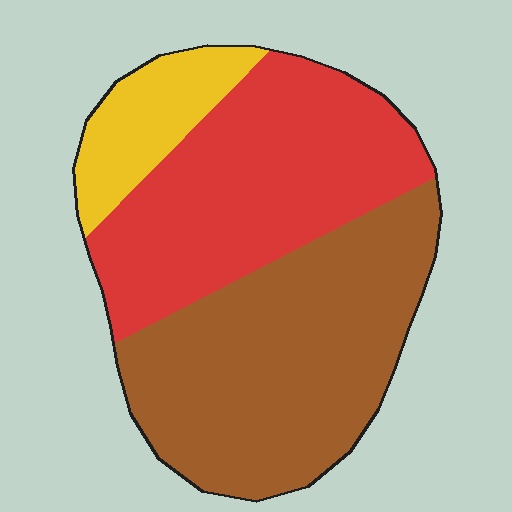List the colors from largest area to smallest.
From largest to smallest: brown, red, yellow.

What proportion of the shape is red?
Red covers around 40% of the shape.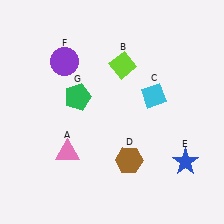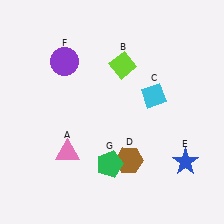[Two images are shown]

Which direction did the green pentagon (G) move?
The green pentagon (G) moved down.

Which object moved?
The green pentagon (G) moved down.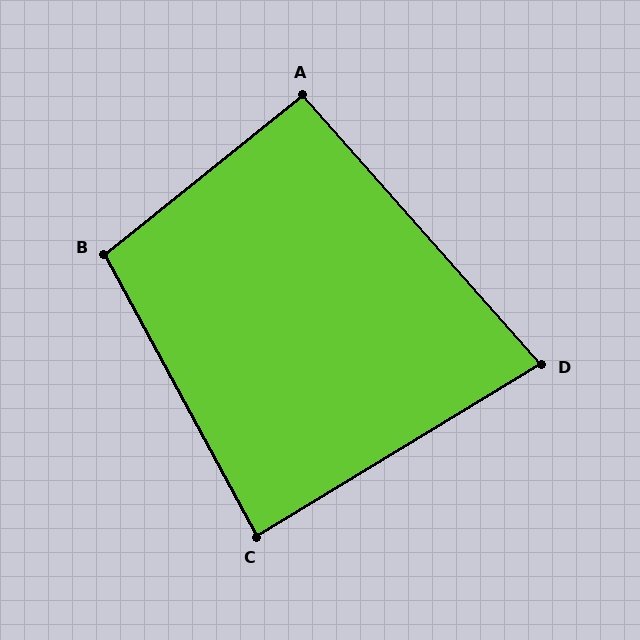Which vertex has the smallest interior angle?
D, at approximately 80 degrees.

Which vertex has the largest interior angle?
B, at approximately 100 degrees.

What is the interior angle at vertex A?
Approximately 93 degrees (approximately right).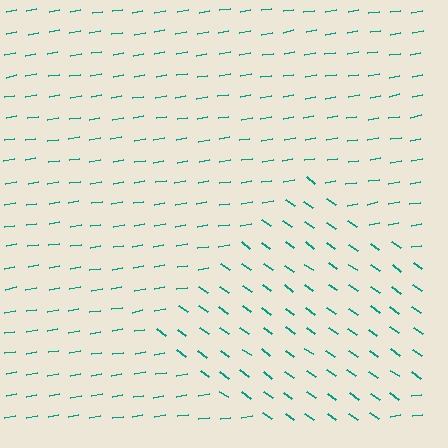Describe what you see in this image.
The image is filled with small teal line segments. A diamond region in the image has lines oriented differently from the surrounding lines, creating a visible texture boundary.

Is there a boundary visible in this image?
Yes, there is a texture boundary formed by a change in line orientation.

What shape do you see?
I see a diamond.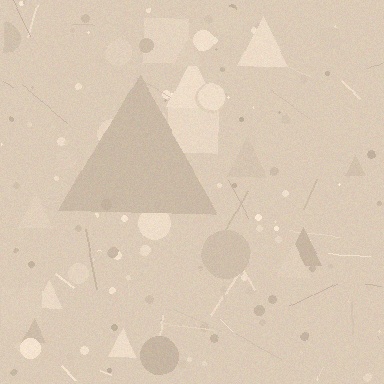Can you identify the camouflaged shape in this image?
The camouflaged shape is a triangle.